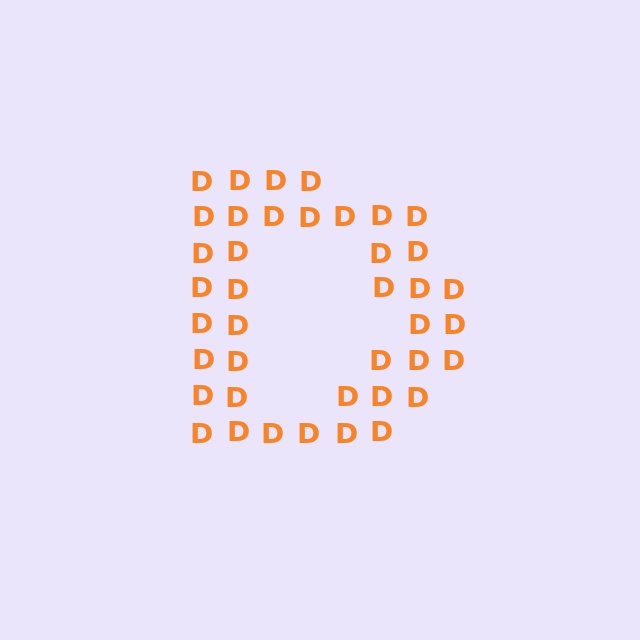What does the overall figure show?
The overall figure shows the letter D.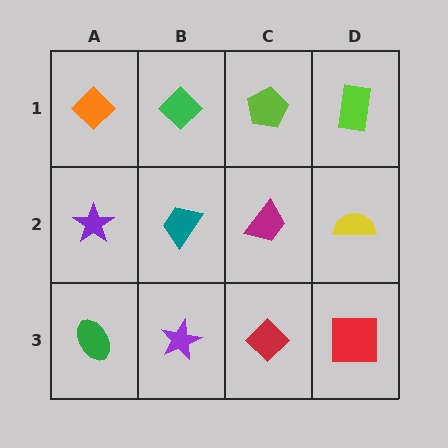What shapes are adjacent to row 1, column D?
A yellow semicircle (row 2, column D), a lime pentagon (row 1, column C).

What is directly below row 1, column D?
A yellow semicircle.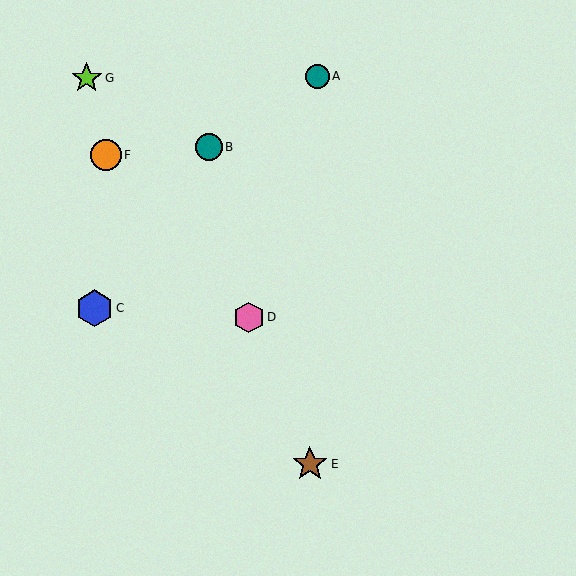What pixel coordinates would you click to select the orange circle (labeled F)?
Click at (106, 155) to select the orange circle F.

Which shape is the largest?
The blue hexagon (labeled C) is the largest.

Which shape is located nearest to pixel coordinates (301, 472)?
The brown star (labeled E) at (310, 464) is nearest to that location.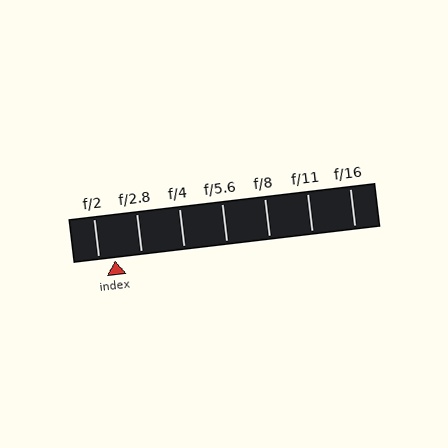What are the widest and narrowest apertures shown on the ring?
The widest aperture shown is f/2 and the narrowest is f/16.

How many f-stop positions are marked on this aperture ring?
There are 7 f-stop positions marked.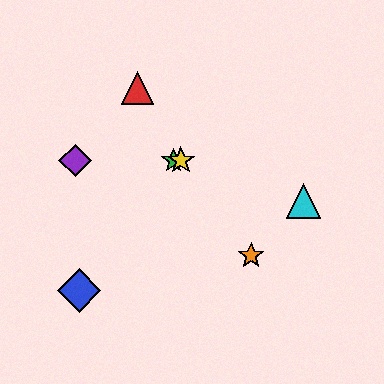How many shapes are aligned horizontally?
3 shapes (the green star, the yellow star, the purple diamond) are aligned horizontally.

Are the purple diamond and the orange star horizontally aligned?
No, the purple diamond is at y≈160 and the orange star is at y≈256.